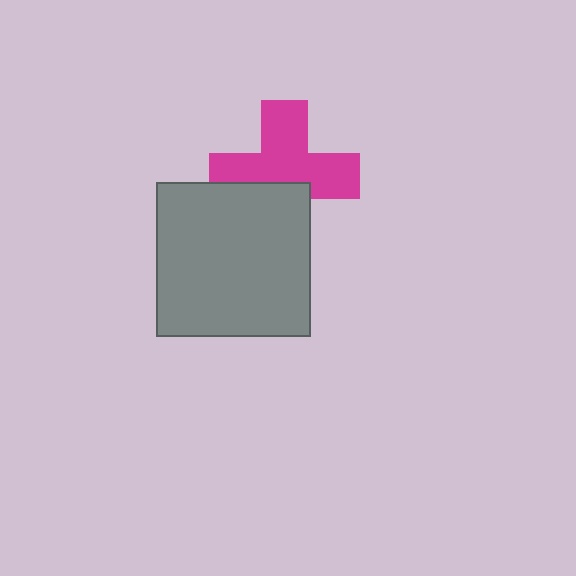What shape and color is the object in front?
The object in front is a gray square.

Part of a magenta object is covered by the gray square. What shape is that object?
It is a cross.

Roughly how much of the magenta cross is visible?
About half of it is visible (roughly 64%).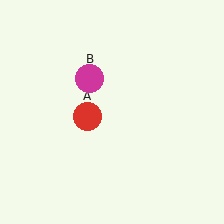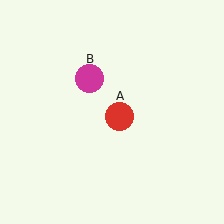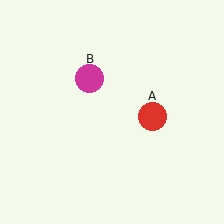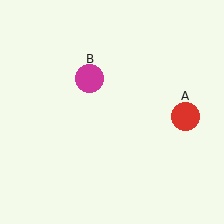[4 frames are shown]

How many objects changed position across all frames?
1 object changed position: red circle (object A).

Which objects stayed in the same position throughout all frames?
Magenta circle (object B) remained stationary.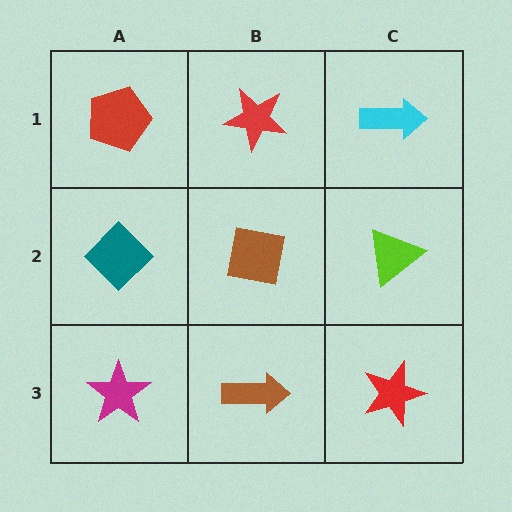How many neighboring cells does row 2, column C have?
3.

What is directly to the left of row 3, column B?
A magenta star.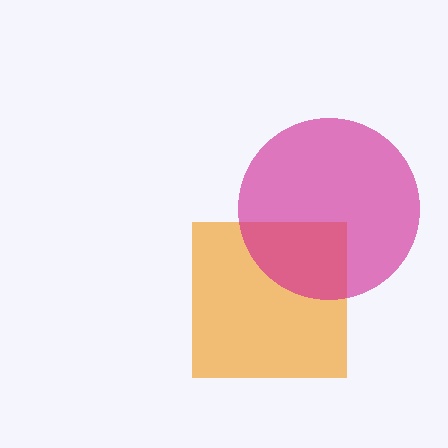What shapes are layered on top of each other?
The layered shapes are: an orange square, a magenta circle.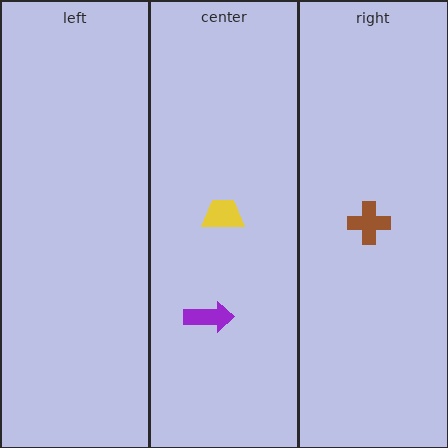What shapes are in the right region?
The brown cross.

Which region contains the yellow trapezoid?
The center region.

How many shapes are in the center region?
2.